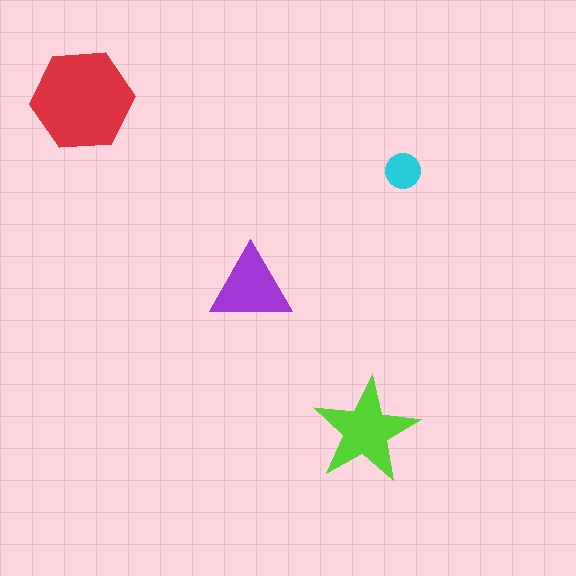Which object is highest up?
The red hexagon is topmost.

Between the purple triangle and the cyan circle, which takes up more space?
The purple triangle.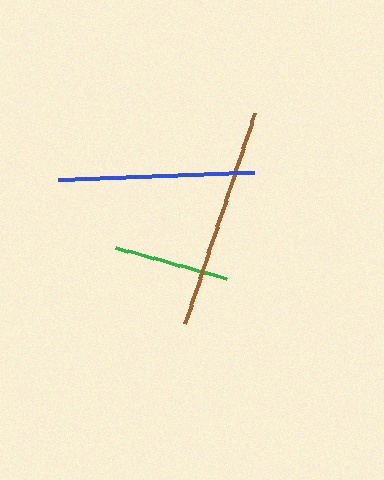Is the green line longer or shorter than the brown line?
The brown line is longer than the green line.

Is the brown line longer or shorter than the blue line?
The brown line is longer than the blue line.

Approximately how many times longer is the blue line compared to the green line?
The blue line is approximately 1.7 times the length of the green line.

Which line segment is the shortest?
The green line is the shortest at approximately 115 pixels.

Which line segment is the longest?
The brown line is the longest at approximately 223 pixels.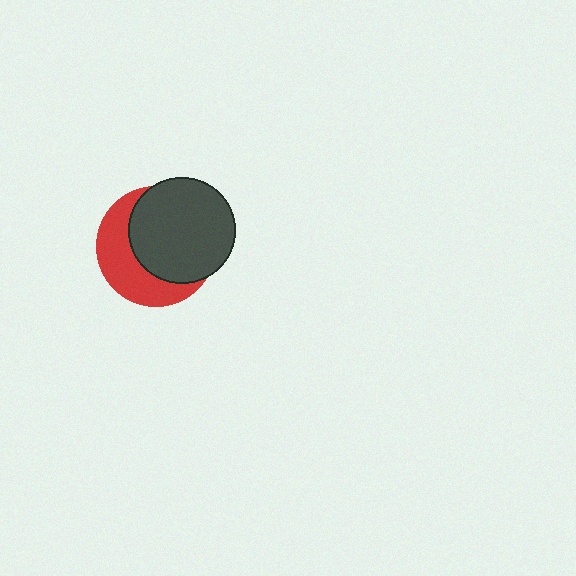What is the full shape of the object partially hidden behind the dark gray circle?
The partially hidden object is a red circle.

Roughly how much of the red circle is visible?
A small part of it is visible (roughly 41%).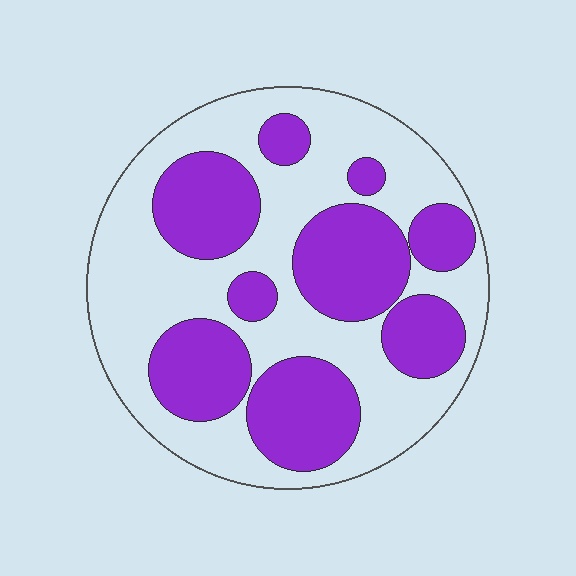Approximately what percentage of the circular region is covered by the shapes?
Approximately 40%.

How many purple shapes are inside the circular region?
9.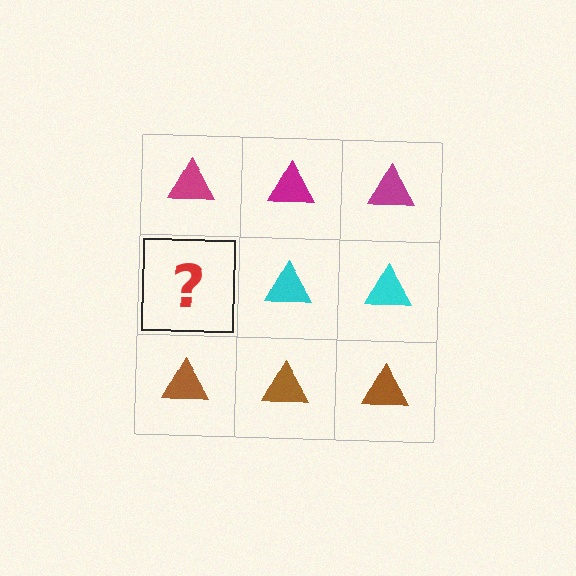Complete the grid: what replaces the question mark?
The question mark should be replaced with a cyan triangle.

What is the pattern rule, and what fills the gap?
The rule is that each row has a consistent color. The gap should be filled with a cyan triangle.